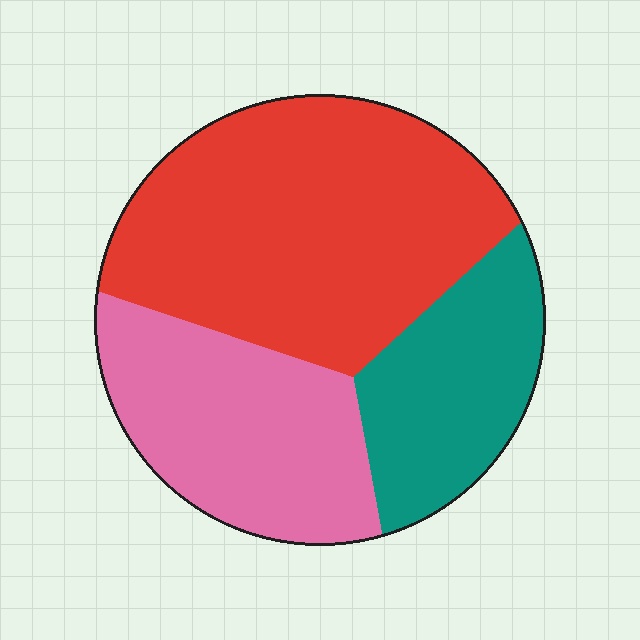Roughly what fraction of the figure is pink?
Pink covers about 30% of the figure.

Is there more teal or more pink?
Pink.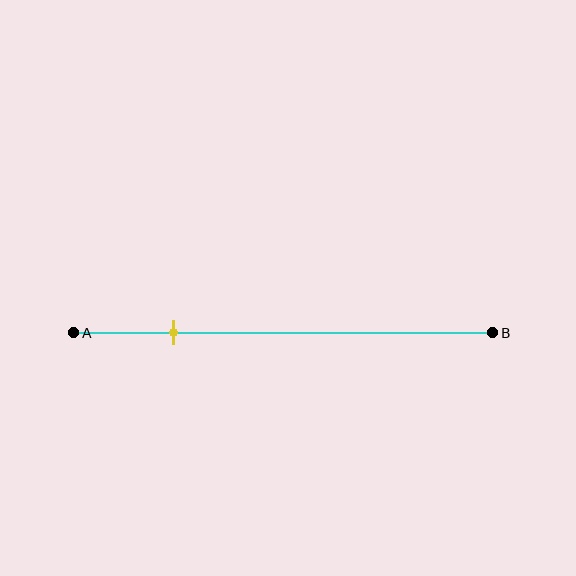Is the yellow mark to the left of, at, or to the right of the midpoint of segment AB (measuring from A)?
The yellow mark is to the left of the midpoint of segment AB.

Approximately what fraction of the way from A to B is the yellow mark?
The yellow mark is approximately 25% of the way from A to B.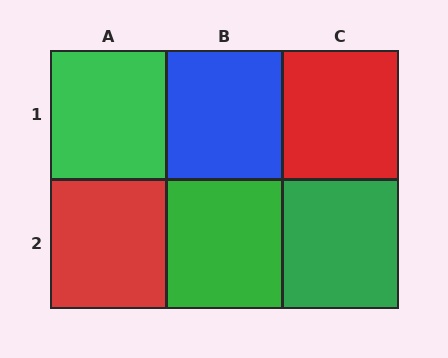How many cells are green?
3 cells are green.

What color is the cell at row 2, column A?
Red.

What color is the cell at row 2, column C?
Green.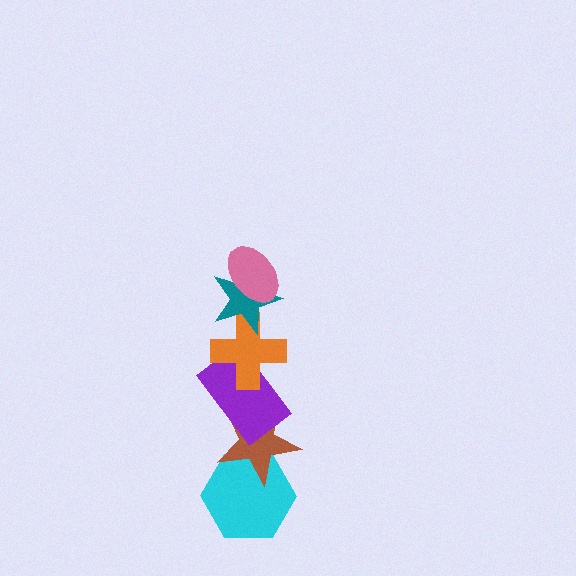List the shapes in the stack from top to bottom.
From top to bottom: the pink ellipse, the teal star, the orange cross, the purple rectangle, the brown star, the cyan hexagon.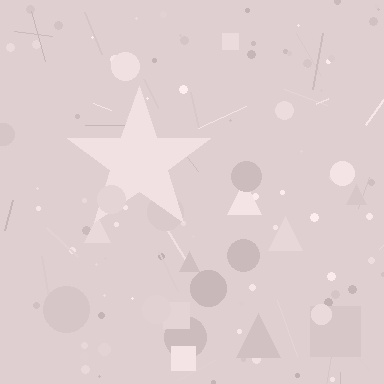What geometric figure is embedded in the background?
A star is embedded in the background.